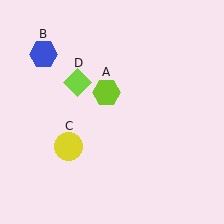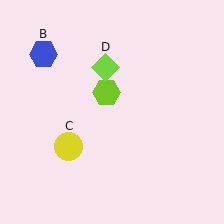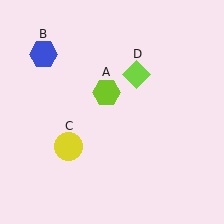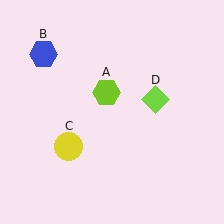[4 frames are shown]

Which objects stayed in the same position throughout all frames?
Lime hexagon (object A) and blue hexagon (object B) and yellow circle (object C) remained stationary.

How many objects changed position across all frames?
1 object changed position: lime diamond (object D).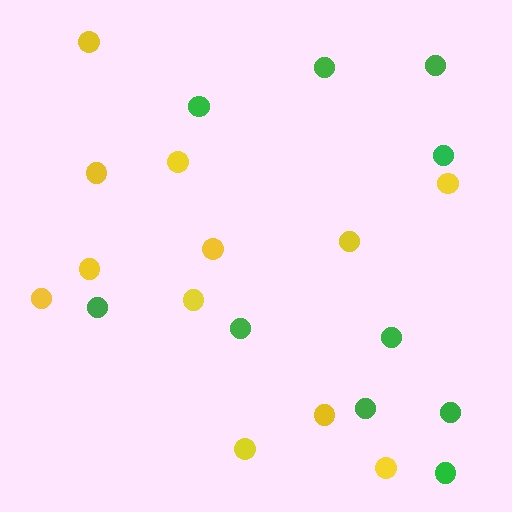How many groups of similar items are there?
There are 2 groups: one group of yellow circles (12) and one group of green circles (10).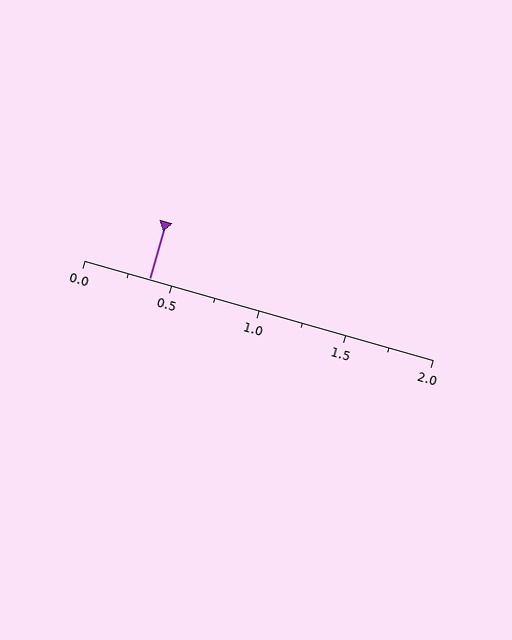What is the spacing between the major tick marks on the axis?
The major ticks are spaced 0.5 apart.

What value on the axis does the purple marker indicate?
The marker indicates approximately 0.38.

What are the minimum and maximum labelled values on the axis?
The axis runs from 0.0 to 2.0.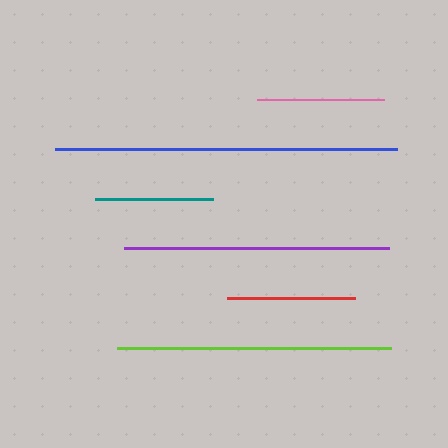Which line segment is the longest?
The blue line is the longest at approximately 343 pixels.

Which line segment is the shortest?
The teal line is the shortest at approximately 118 pixels.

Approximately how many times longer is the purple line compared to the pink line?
The purple line is approximately 2.1 times the length of the pink line.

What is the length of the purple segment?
The purple segment is approximately 265 pixels long.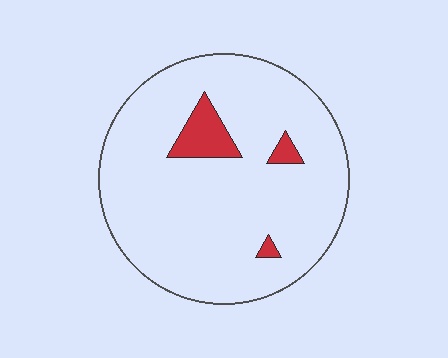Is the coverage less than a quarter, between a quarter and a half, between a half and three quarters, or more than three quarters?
Less than a quarter.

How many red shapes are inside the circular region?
3.